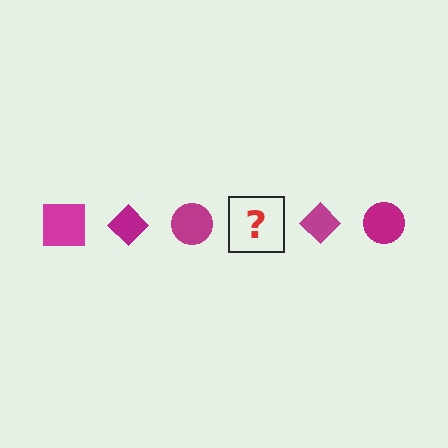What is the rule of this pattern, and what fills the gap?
The rule is that the pattern cycles through square, diamond, circle shapes in magenta. The gap should be filled with a magenta square.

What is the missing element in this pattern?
The missing element is a magenta square.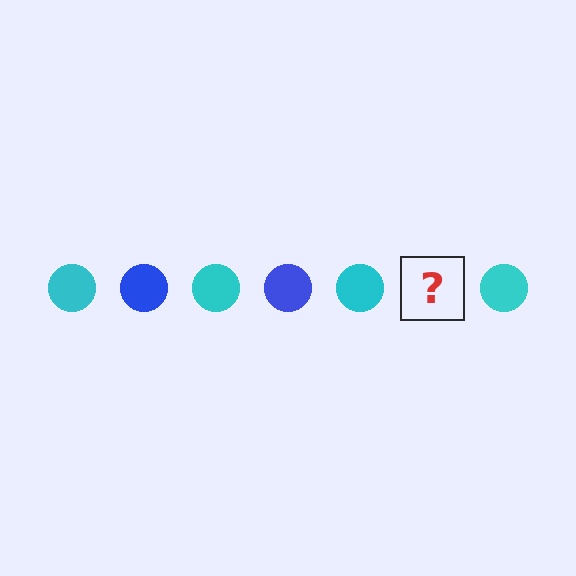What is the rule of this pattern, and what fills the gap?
The rule is that the pattern cycles through cyan, blue circles. The gap should be filled with a blue circle.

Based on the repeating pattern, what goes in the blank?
The blank should be a blue circle.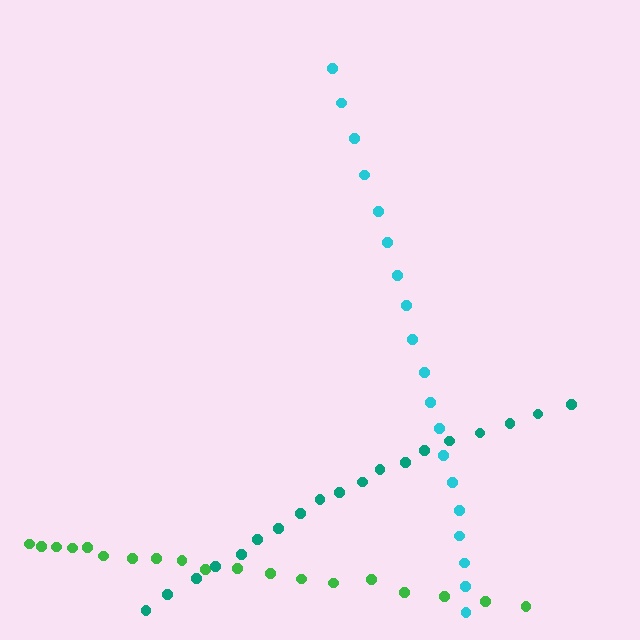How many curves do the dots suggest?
There are 3 distinct paths.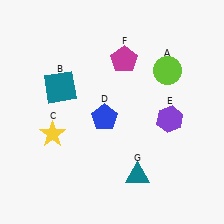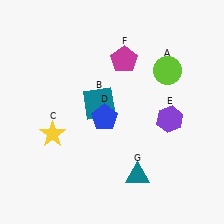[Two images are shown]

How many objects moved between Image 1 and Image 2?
1 object moved between the two images.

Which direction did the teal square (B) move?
The teal square (B) moved right.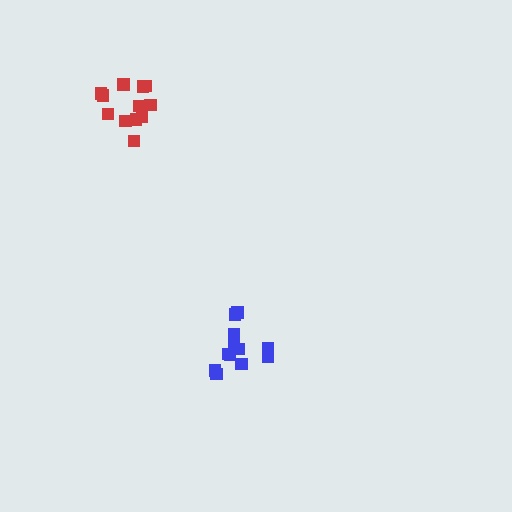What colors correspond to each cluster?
The clusters are colored: red, blue.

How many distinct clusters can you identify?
There are 2 distinct clusters.